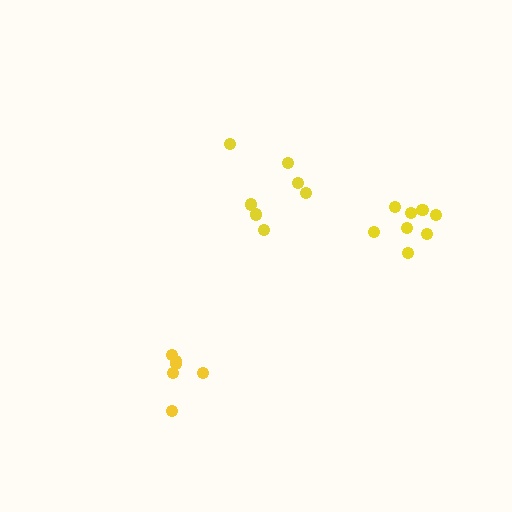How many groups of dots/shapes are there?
There are 3 groups.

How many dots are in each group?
Group 1: 6 dots, Group 2: 7 dots, Group 3: 8 dots (21 total).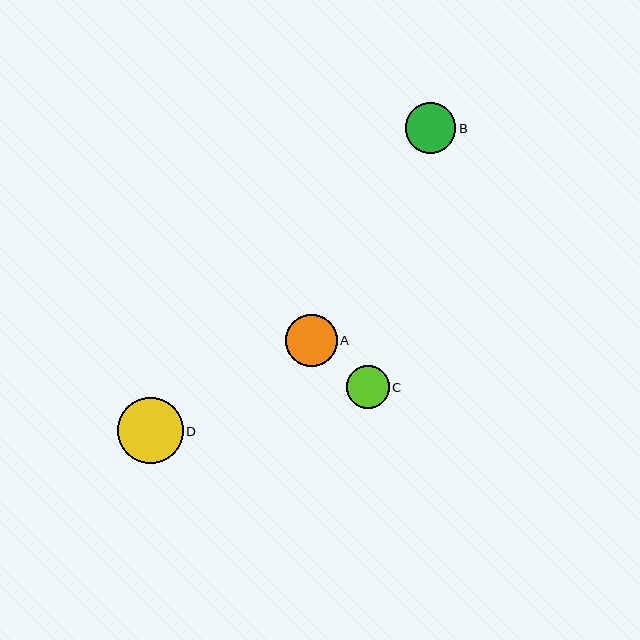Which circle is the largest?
Circle D is the largest with a size of approximately 66 pixels.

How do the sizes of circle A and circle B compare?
Circle A and circle B are approximately the same size.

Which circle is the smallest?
Circle C is the smallest with a size of approximately 43 pixels.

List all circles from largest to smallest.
From largest to smallest: D, A, B, C.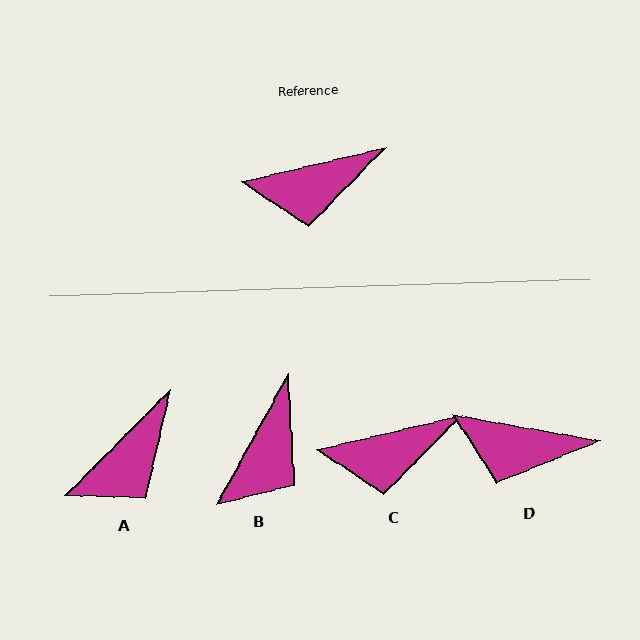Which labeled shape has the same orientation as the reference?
C.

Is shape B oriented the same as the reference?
No, it is off by about 48 degrees.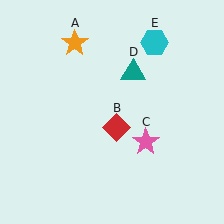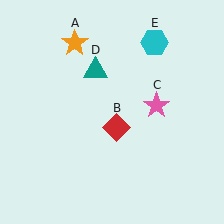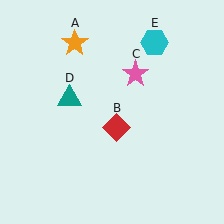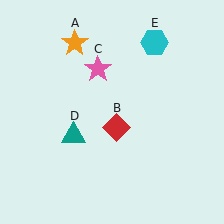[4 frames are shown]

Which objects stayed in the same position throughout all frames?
Orange star (object A) and red diamond (object B) and cyan hexagon (object E) remained stationary.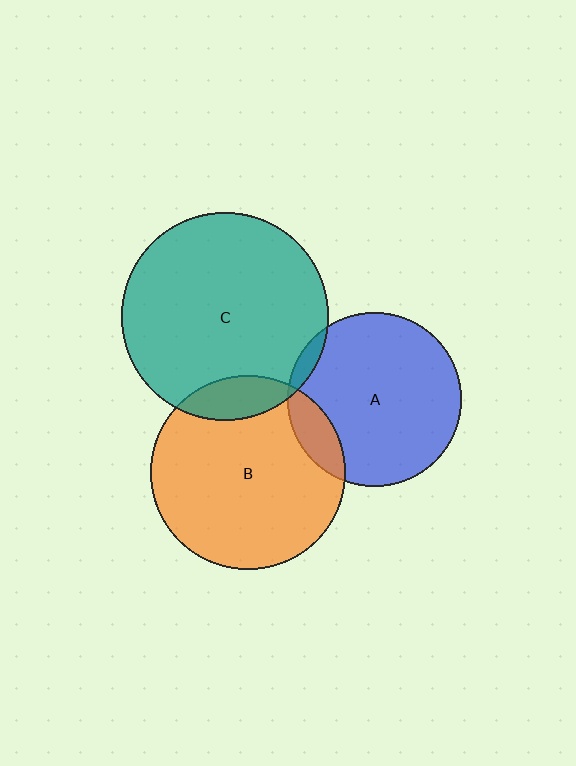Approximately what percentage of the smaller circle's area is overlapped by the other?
Approximately 5%.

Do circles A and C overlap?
Yes.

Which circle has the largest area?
Circle C (teal).